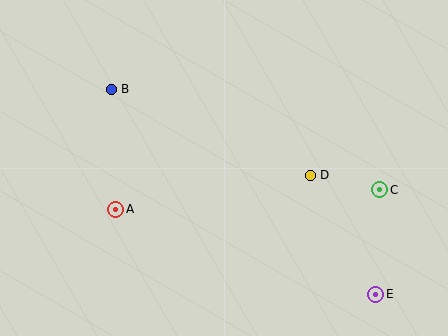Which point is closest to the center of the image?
Point D at (310, 175) is closest to the center.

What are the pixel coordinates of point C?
Point C is at (380, 190).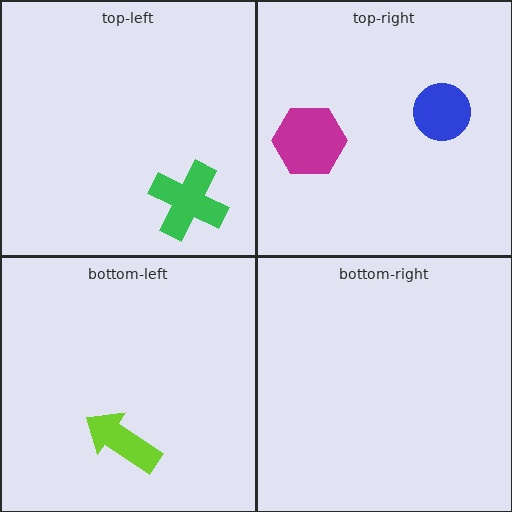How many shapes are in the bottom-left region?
1.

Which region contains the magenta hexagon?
The top-right region.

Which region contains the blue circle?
The top-right region.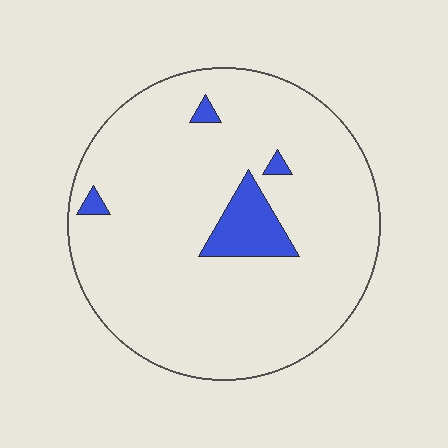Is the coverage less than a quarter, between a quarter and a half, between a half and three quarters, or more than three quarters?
Less than a quarter.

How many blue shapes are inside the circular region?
4.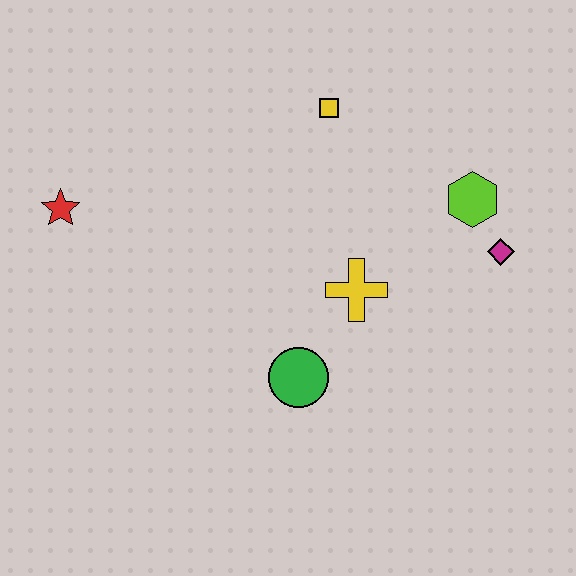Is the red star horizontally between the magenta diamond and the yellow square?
No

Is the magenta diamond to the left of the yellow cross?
No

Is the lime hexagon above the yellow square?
No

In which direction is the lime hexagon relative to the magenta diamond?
The lime hexagon is above the magenta diamond.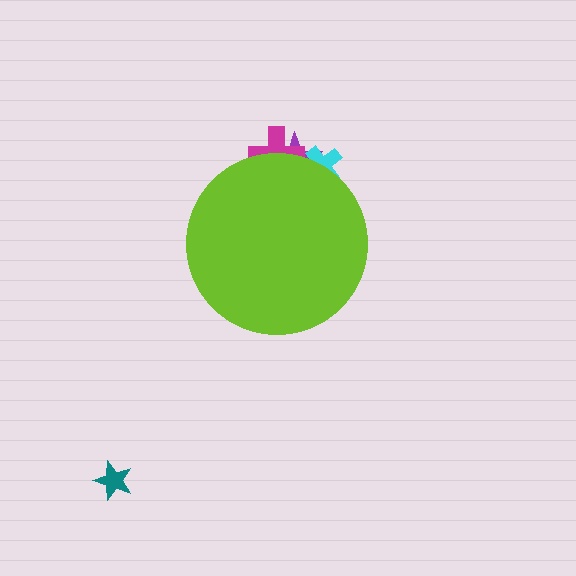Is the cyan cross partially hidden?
Yes, the cyan cross is partially hidden behind the lime circle.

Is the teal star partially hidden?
No, the teal star is fully visible.